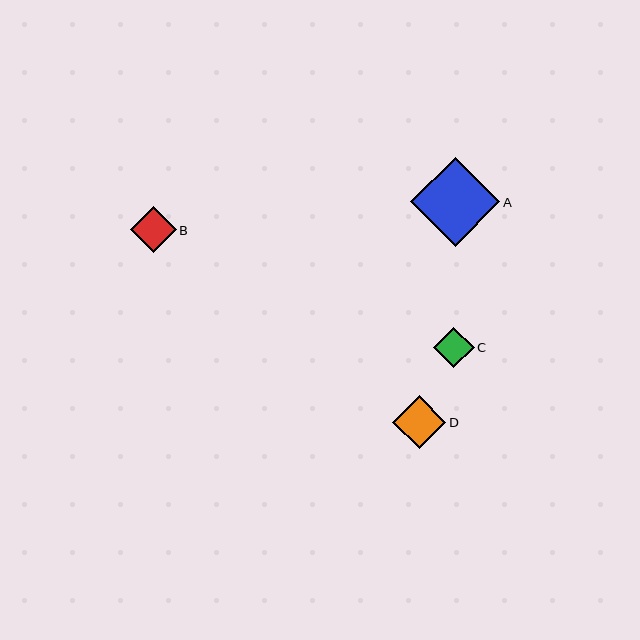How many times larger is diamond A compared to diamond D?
Diamond A is approximately 1.7 times the size of diamond D.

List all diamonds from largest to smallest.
From largest to smallest: A, D, B, C.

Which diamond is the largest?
Diamond A is the largest with a size of approximately 89 pixels.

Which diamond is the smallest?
Diamond C is the smallest with a size of approximately 40 pixels.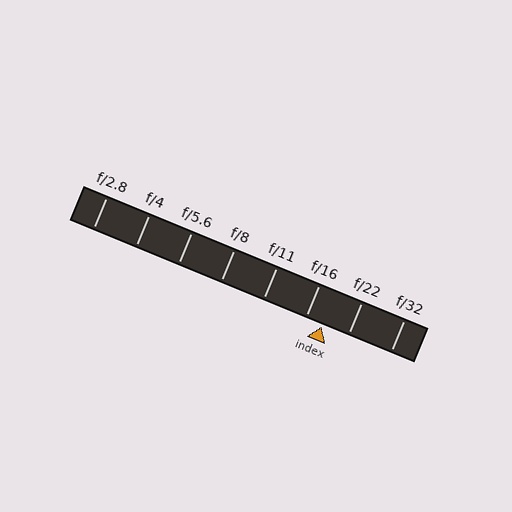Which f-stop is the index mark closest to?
The index mark is closest to f/16.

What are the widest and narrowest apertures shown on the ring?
The widest aperture shown is f/2.8 and the narrowest is f/32.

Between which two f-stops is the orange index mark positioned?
The index mark is between f/16 and f/22.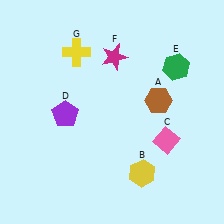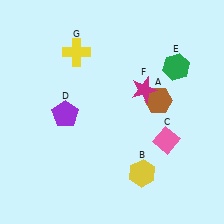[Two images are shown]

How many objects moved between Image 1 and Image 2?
1 object moved between the two images.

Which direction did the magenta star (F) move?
The magenta star (F) moved down.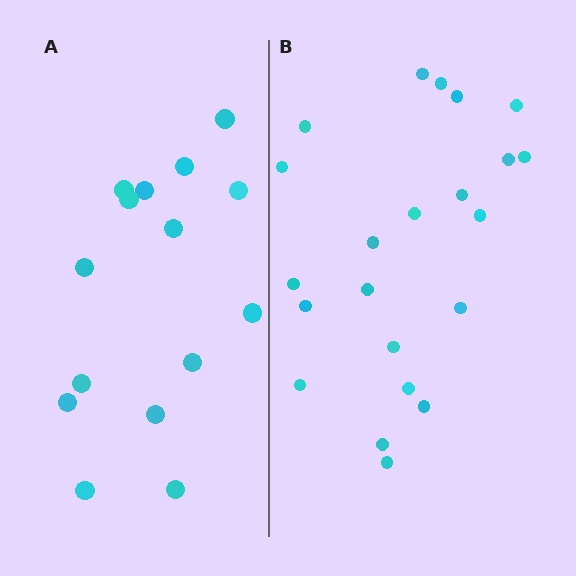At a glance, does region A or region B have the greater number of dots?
Region B (the right region) has more dots.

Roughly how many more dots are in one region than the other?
Region B has roughly 8 or so more dots than region A.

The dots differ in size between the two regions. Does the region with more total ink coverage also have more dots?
No. Region A has more total ink coverage because its dots are larger, but region B actually contains more individual dots. Total area can be misleading — the number of items is what matters here.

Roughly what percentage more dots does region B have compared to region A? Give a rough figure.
About 45% more.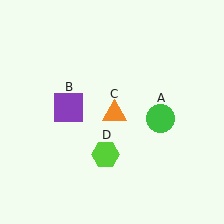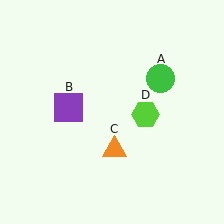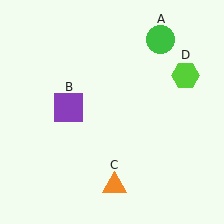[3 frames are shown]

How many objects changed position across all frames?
3 objects changed position: green circle (object A), orange triangle (object C), lime hexagon (object D).